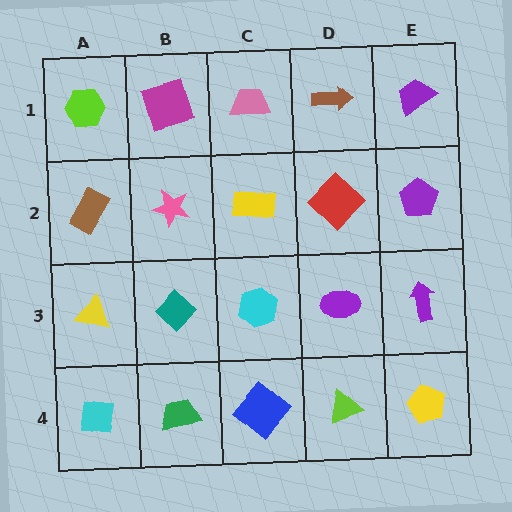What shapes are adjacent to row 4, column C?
A cyan hexagon (row 3, column C), a green trapezoid (row 4, column B), a lime triangle (row 4, column D).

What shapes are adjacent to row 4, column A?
A yellow triangle (row 3, column A), a green trapezoid (row 4, column B).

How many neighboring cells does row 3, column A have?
3.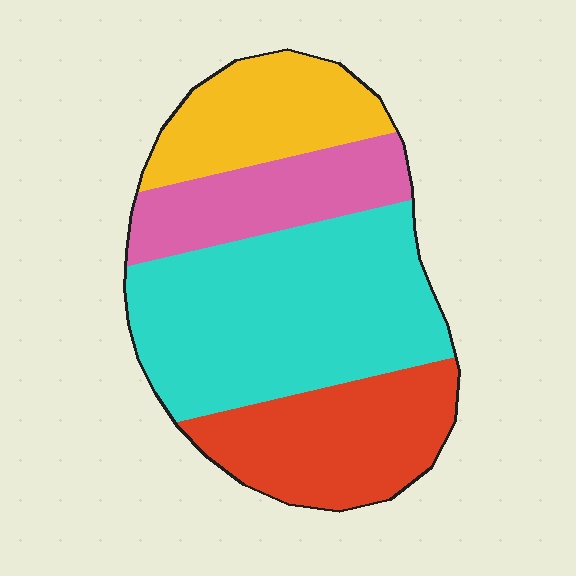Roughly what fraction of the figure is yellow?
Yellow takes up about one sixth (1/6) of the figure.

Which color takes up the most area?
Cyan, at roughly 40%.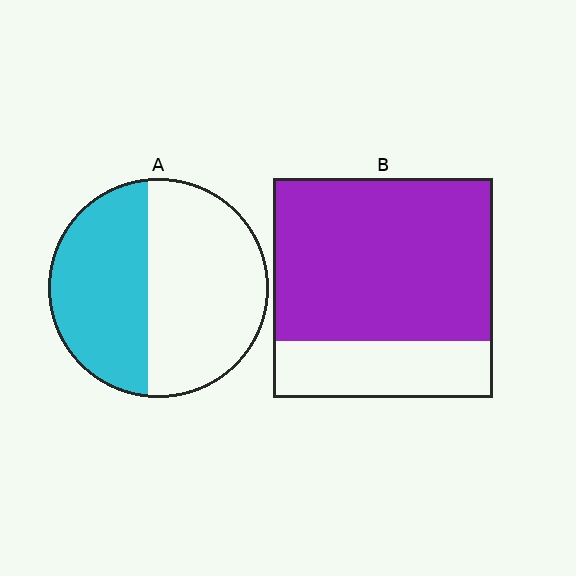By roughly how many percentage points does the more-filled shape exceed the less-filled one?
By roughly 30 percentage points (B over A).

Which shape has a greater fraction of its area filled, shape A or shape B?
Shape B.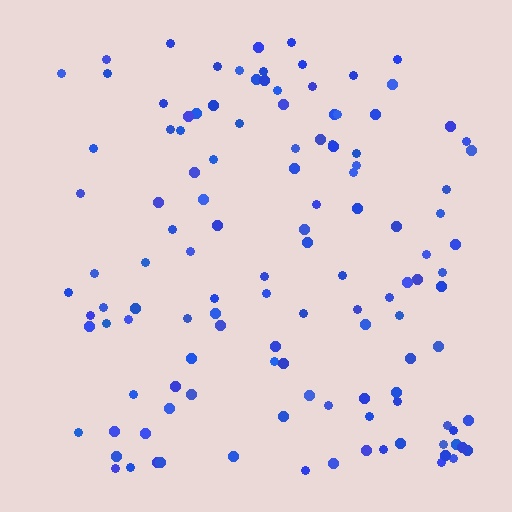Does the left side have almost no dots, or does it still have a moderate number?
Still a moderate number, just noticeably fewer than the right.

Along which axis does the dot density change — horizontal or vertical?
Horizontal.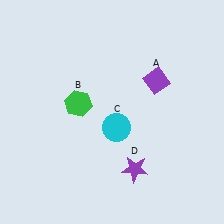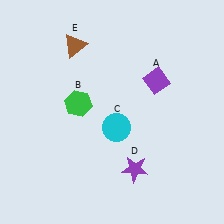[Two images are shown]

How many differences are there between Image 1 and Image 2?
There is 1 difference between the two images.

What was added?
A brown triangle (E) was added in Image 2.